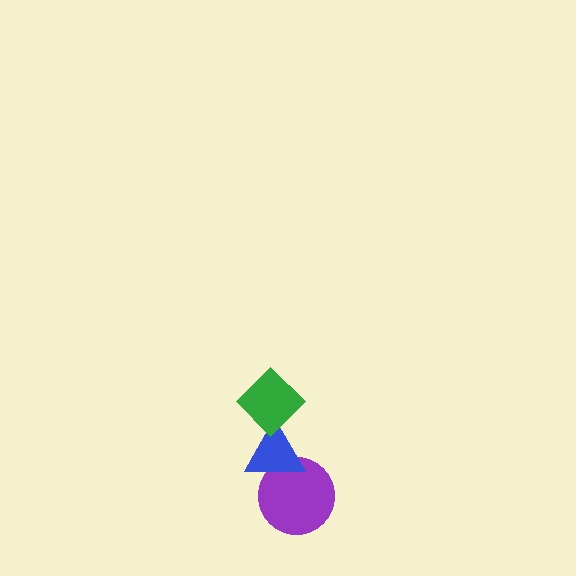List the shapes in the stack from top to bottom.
From top to bottom: the green diamond, the blue triangle, the purple circle.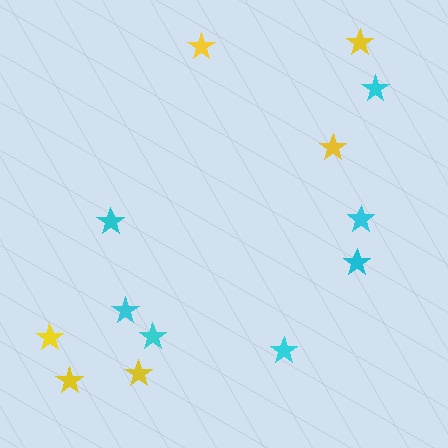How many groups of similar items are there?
There are 2 groups: one group of yellow stars (6) and one group of cyan stars (7).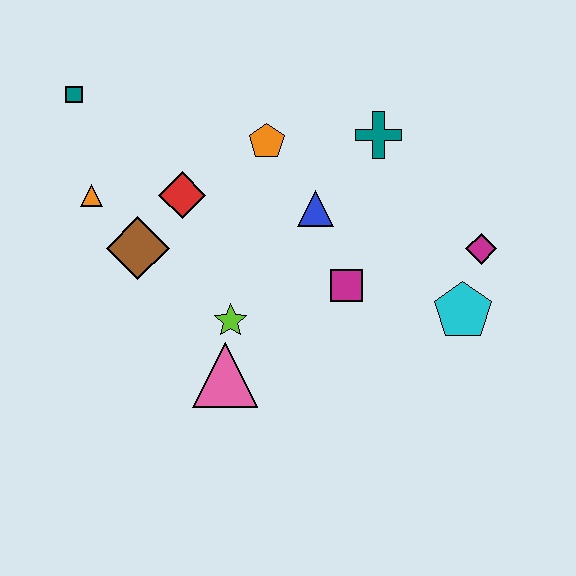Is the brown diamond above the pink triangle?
Yes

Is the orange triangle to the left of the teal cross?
Yes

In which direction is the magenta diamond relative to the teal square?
The magenta diamond is to the right of the teal square.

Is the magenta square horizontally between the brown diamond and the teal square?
No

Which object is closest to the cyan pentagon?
The magenta diamond is closest to the cyan pentagon.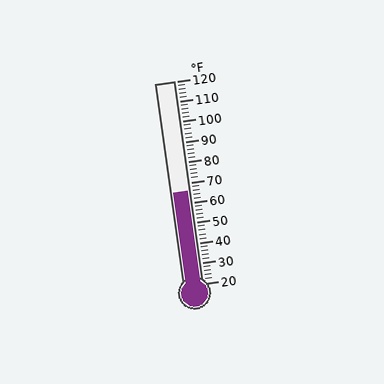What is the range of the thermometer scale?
The thermometer scale ranges from 20°F to 120°F.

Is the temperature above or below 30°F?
The temperature is above 30°F.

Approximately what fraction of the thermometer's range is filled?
The thermometer is filled to approximately 45% of its range.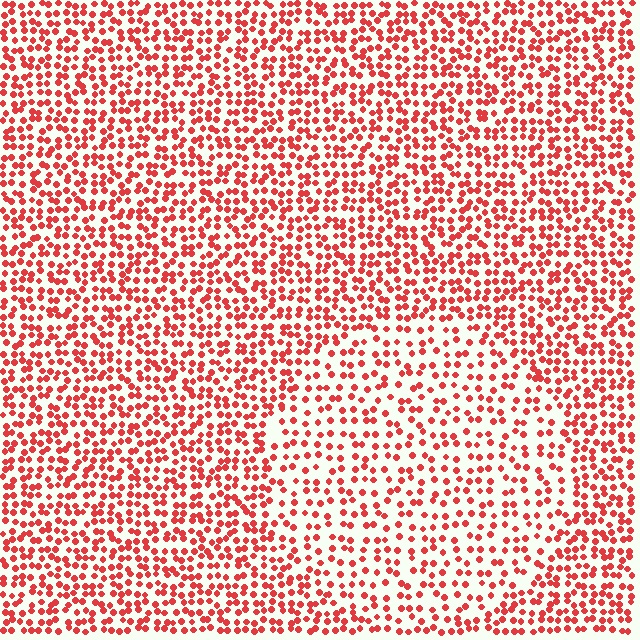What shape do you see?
I see a circle.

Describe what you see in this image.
The image contains small red elements arranged at two different densities. A circle-shaped region is visible where the elements are less densely packed than the surrounding area.